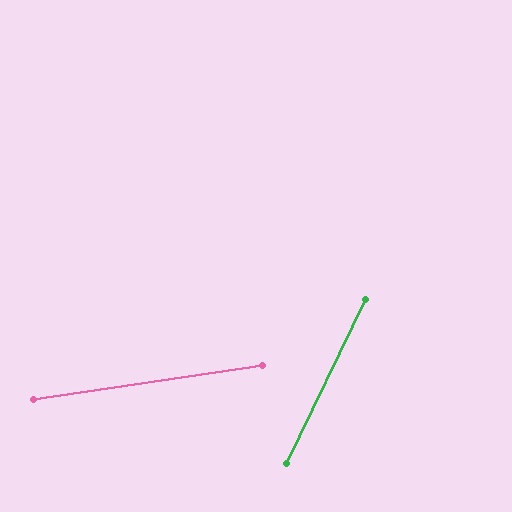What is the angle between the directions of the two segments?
Approximately 56 degrees.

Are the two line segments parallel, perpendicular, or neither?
Neither parallel nor perpendicular — they differ by about 56°.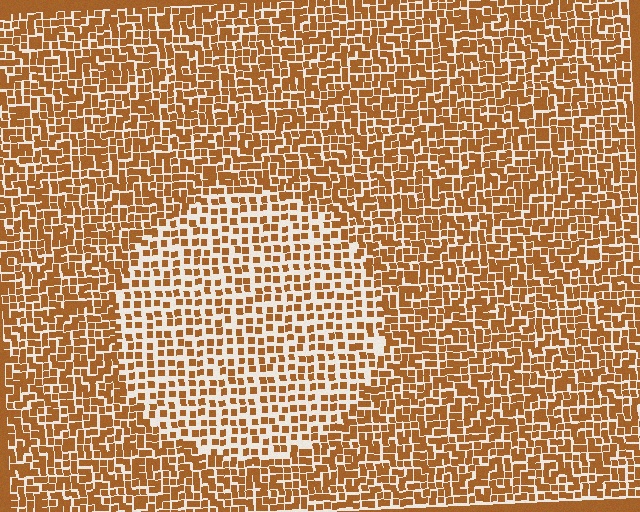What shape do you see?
I see a circle.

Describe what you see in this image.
The image contains small brown elements arranged at two different densities. A circle-shaped region is visible where the elements are less densely packed than the surrounding area.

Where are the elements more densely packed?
The elements are more densely packed outside the circle boundary.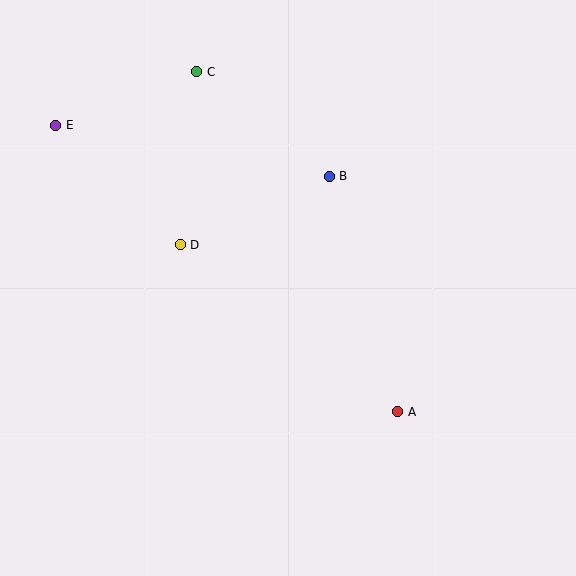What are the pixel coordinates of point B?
Point B is at (329, 176).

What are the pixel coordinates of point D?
Point D is at (180, 245).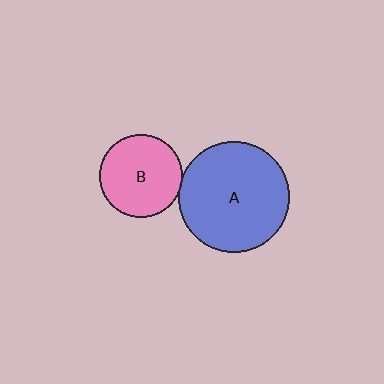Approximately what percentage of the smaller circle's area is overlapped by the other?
Approximately 5%.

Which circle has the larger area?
Circle A (blue).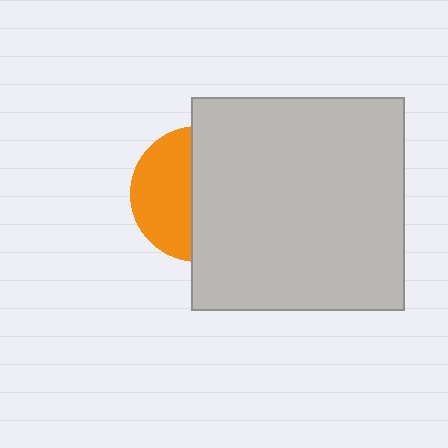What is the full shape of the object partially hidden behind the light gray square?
The partially hidden object is an orange circle.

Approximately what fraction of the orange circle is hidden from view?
Roughly 57% of the orange circle is hidden behind the light gray square.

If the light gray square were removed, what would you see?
You would see the complete orange circle.